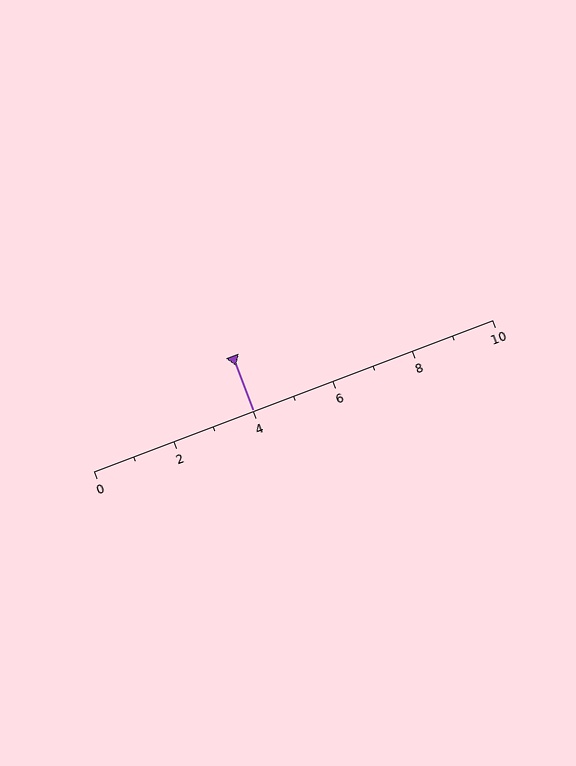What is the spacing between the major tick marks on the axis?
The major ticks are spaced 2 apart.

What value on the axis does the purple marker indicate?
The marker indicates approximately 4.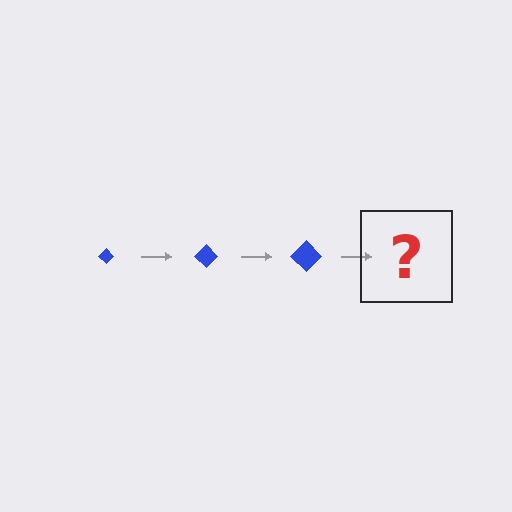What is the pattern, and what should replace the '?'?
The pattern is that the diamond gets progressively larger each step. The '?' should be a blue diamond, larger than the previous one.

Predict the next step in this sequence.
The next step is a blue diamond, larger than the previous one.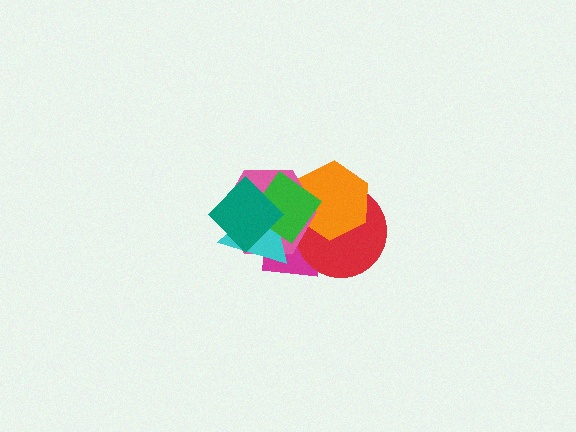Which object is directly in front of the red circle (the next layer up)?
The orange hexagon is directly in front of the red circle.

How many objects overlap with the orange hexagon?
4 objects overlap with the orange hexagon.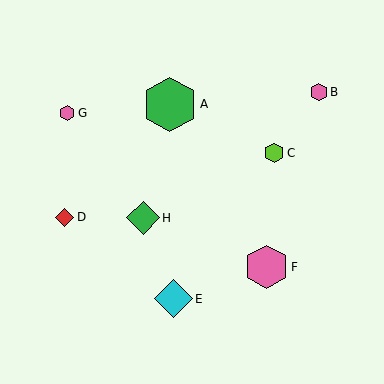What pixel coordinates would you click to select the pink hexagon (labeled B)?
Click at (319, 92) to select the pink hexagon B.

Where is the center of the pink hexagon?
The center of the pink hexagon is at (319, 92).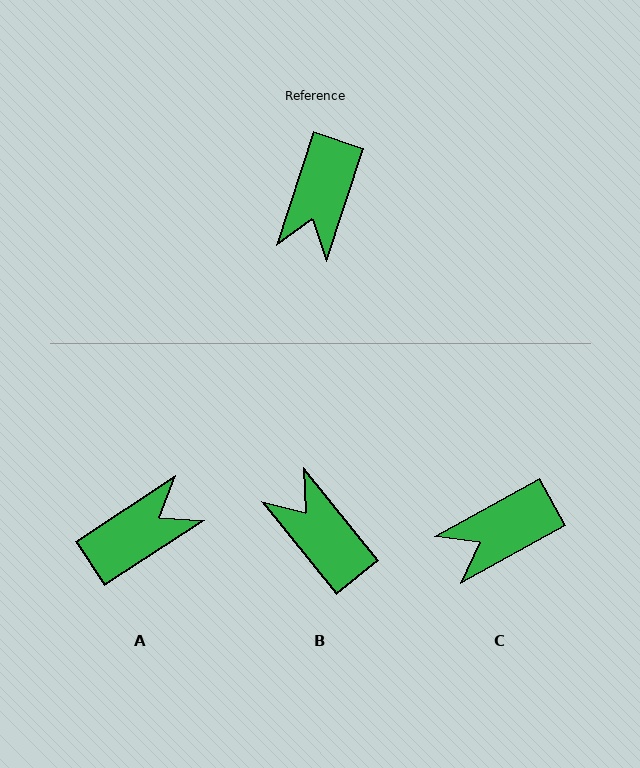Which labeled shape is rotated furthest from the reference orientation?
A, about 141 degrees away.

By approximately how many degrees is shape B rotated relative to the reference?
Approximately 123 degrees clockwise.